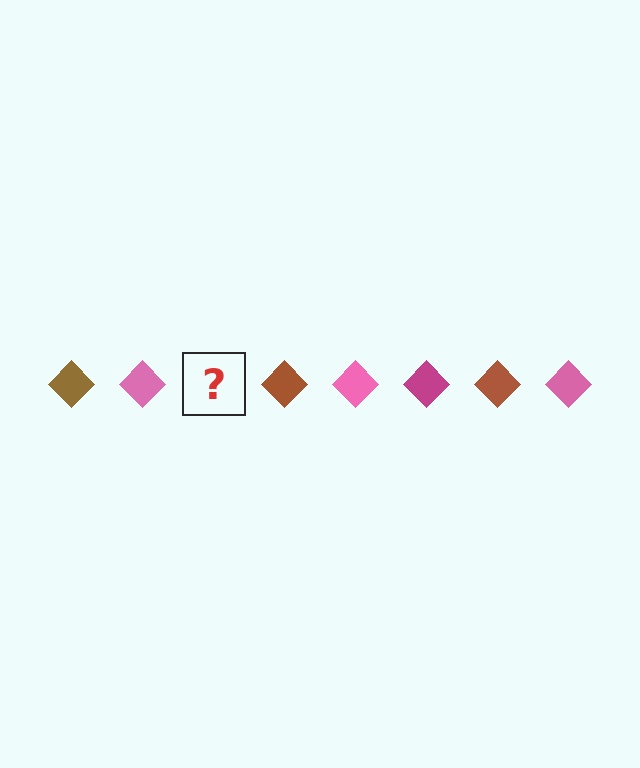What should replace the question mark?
The question mark should be replaced with a magenta diamond.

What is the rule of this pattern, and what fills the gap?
The rule is that the pattern cycles through brown, pink, magenta diamonds. The gap should be filled with a magenta diamond.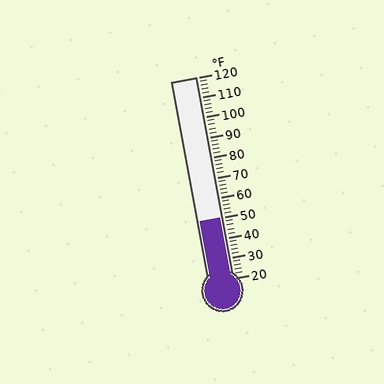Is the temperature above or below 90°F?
The temperature is below 90°F.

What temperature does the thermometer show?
The thermometer shows approximately 50°F.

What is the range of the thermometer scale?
The thermometer scale ranges from 20°F to 120°F.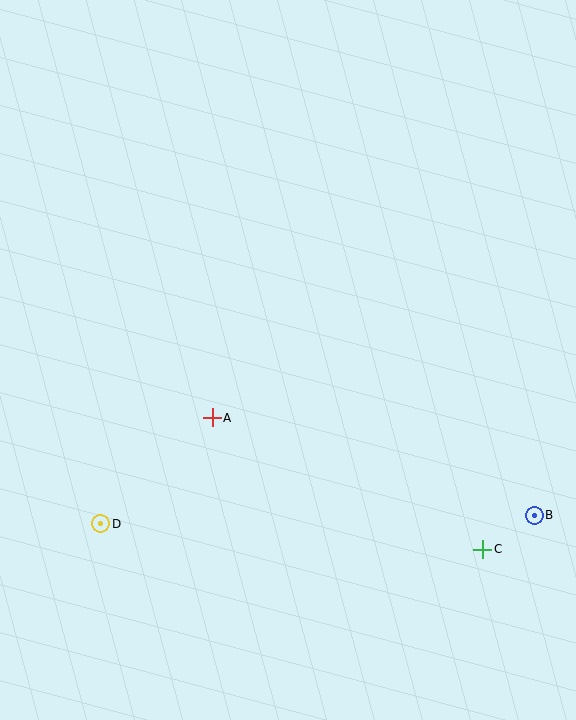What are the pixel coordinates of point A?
Point A is at (212, 418).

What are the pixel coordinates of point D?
Point D is at (101, 524).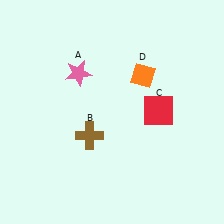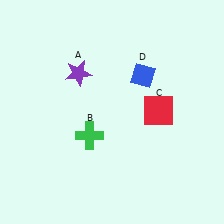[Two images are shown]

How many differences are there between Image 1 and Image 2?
There are 3 differences between the two images.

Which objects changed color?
A changed from pink to purple. B changed from brown to green. D changed from orange to blue.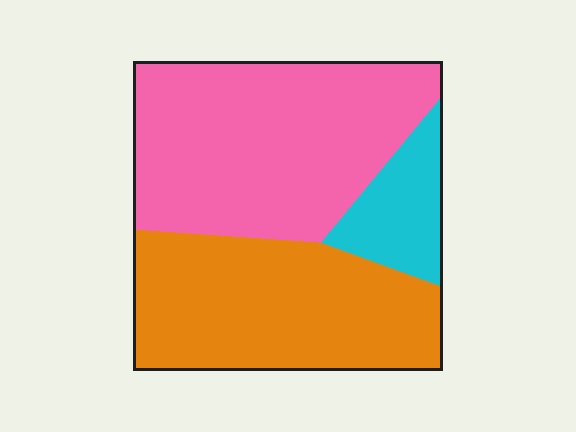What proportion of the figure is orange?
Orange covers roughly 40% of the figure.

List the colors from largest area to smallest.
From largest to smallest: pink, orange, cyan.